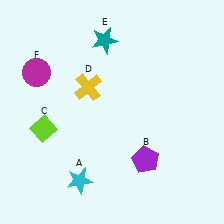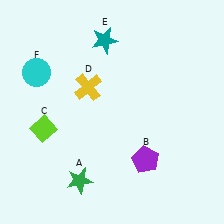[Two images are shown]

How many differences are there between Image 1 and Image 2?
There are 2 differences between the two images.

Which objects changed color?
A changed from cyan to green. F changed from magenta to cyan.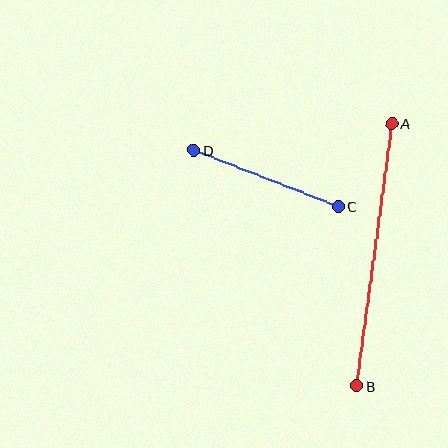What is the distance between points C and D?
The distance is approximately 155 pixels.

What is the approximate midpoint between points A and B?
The midpoint is at approximately (374, 255) pixels.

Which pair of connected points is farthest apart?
Points A and B are farthest apart.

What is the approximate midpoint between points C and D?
The midpoint is at approximately (266, 178) pixels.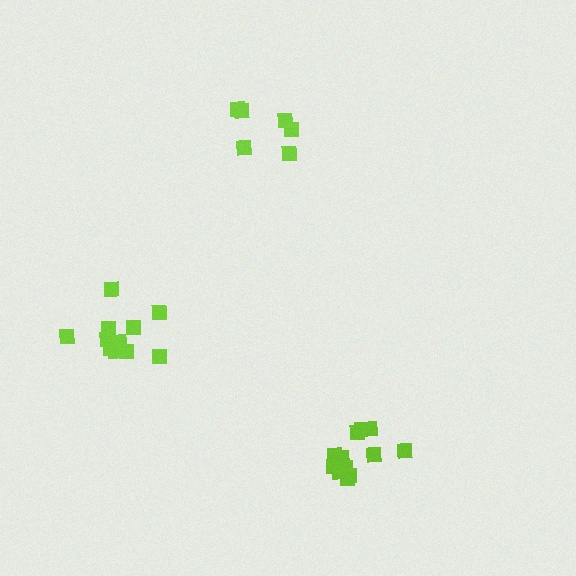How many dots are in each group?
Group 1: 12 dots, Group 2: 6 dots, Group 3: 11 dots (29 total).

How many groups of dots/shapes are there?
There are 3 groups.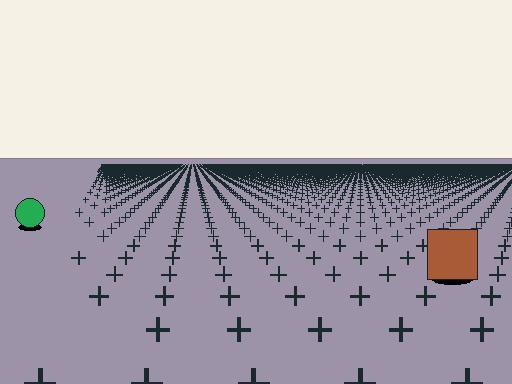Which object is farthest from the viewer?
The green circle is farthest from the viewer. It appears smaller and the ground texture around it is denser.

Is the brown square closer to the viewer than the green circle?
Yes. The brown square is closer — you can tell from the texture gradient: the ground texture is coarser near it.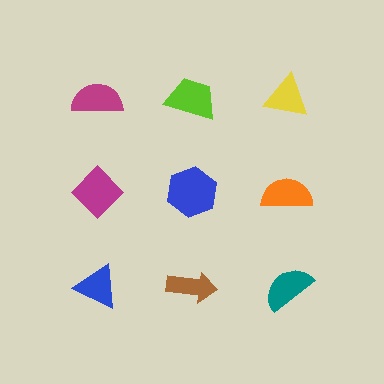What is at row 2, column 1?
A magenta diamond.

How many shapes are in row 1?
3 shapes.